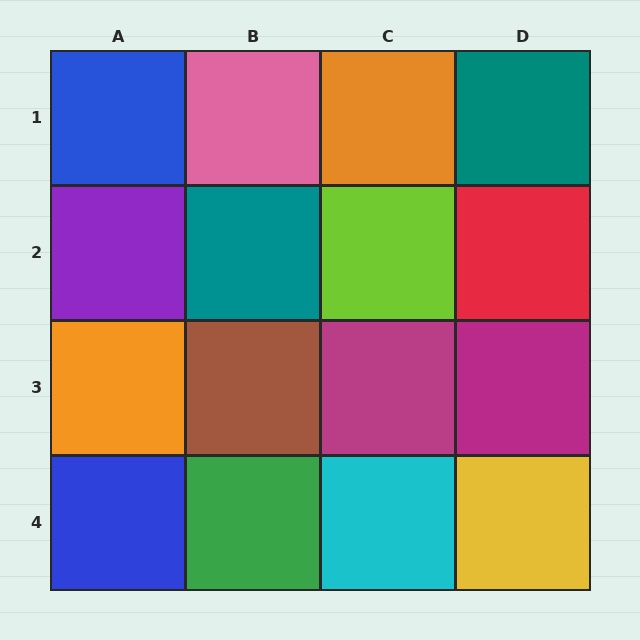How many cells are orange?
2 cells are orange.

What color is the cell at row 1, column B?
Pink.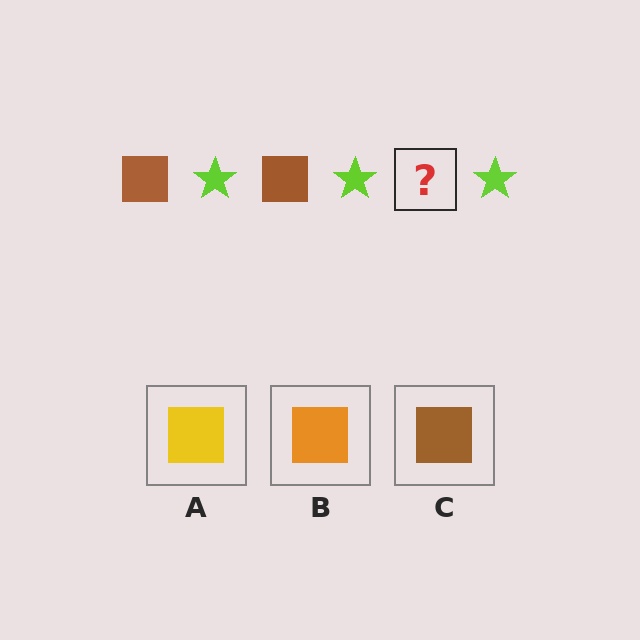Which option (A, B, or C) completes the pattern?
C.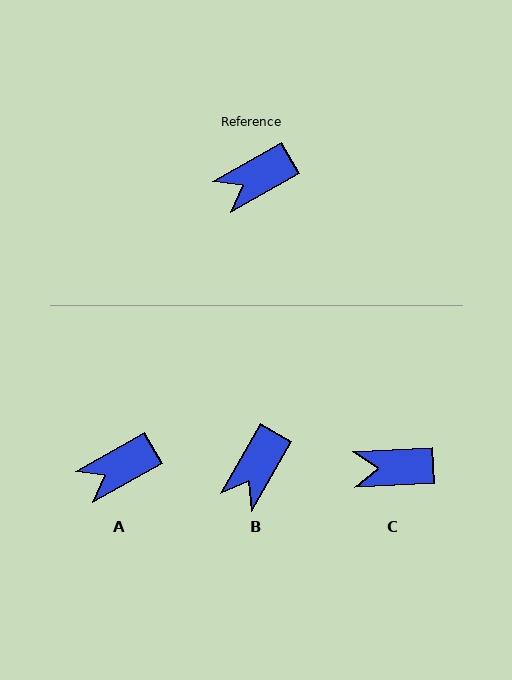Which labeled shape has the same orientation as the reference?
A.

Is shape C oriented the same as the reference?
No, it is off by about 27 degrees.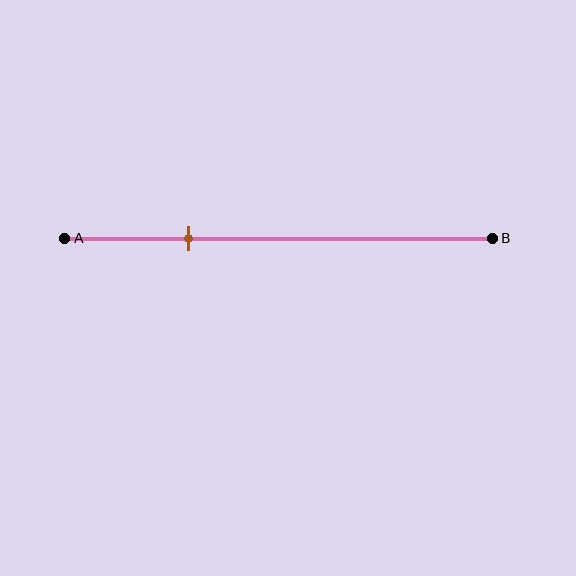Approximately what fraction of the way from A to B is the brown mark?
The brown mark is approximately 30% of the way from A to B.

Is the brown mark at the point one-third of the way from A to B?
No, the mark is at about 30% from A, not at the 33% one-third point.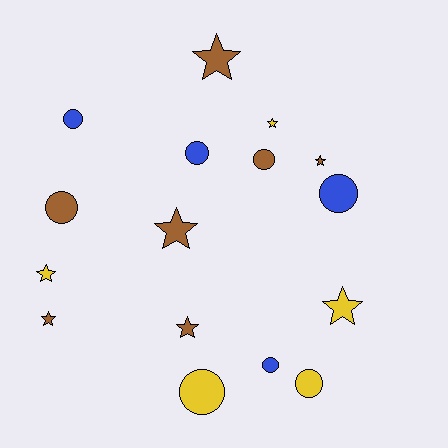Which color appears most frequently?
Brown, with 7 objects.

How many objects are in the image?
There are 16 objects.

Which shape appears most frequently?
Circle, with 8 objects.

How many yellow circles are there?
There are 2 yellow circles.